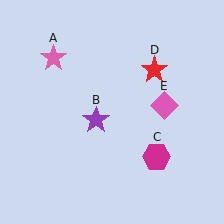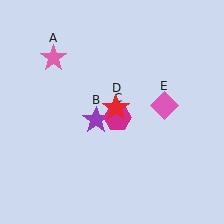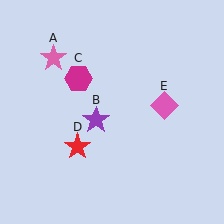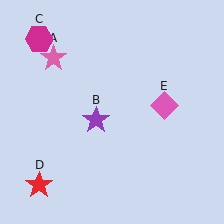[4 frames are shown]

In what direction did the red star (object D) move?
The red star (object D) moved down and to the left.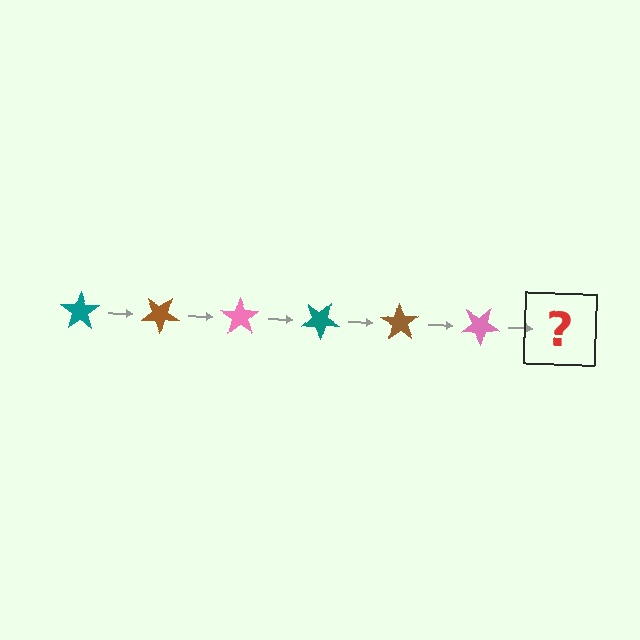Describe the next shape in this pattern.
It should be a teal star, rotated 210 degrees from the start.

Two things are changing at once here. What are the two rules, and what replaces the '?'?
The two rules are that it rotates 35 degrees each step and the color cycles through teal, brown, and pink. The '?' should be a teal star, rotated 210 degrees from the start.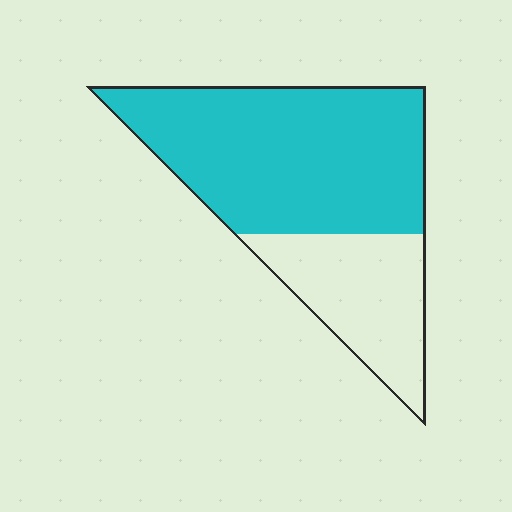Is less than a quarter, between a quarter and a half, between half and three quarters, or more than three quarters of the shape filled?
Between half and three quarters.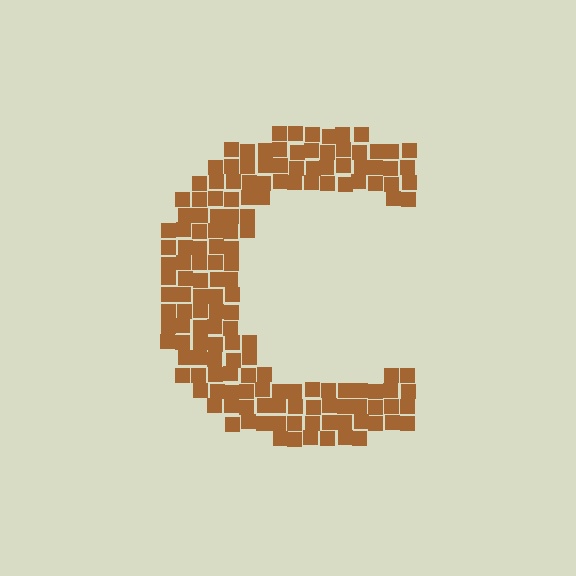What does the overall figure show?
The overall figure shows the letter C.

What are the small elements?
The small elements are squares.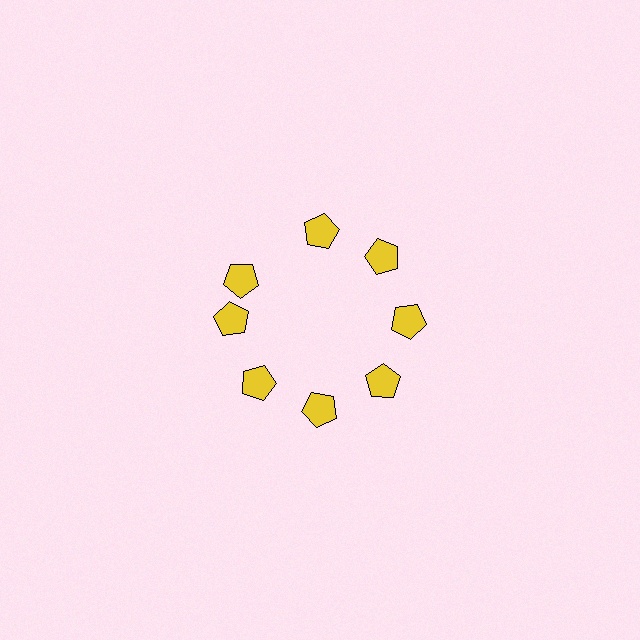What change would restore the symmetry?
The symmetry would be restored by rotating it back into even spacing with its neighbors so that all 8 pentagons sit at equal angles and equal distance from the center.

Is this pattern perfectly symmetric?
No. The 8 yellow pentagons are arranged in a ring, but one element near the 10 o'clock position is rotated out of alignment along the ring, breaking the 8-fold rotational symmetry.